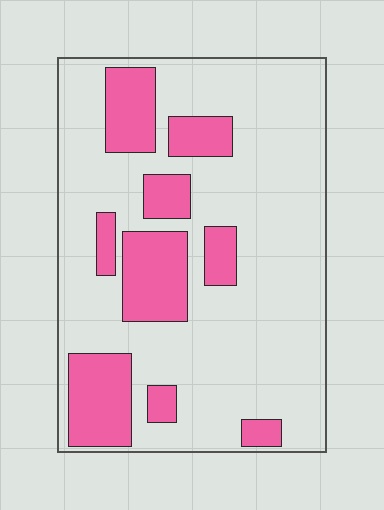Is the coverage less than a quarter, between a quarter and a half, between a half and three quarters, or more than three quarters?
Between a quarter and a half.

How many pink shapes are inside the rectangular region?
9.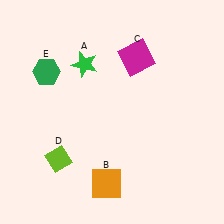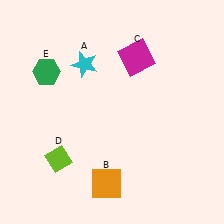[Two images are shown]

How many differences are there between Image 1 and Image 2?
There is 1 difference between the two images.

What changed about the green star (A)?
In Image 1, A is green. In Image 2, it changed to cyan.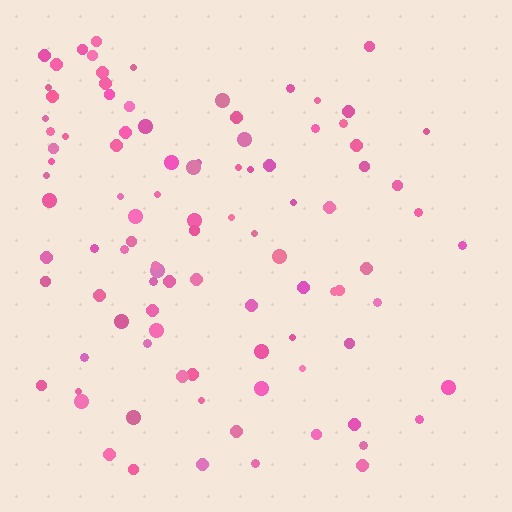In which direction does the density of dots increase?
From right to left, with the left side densest.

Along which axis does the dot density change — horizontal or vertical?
Horizontal.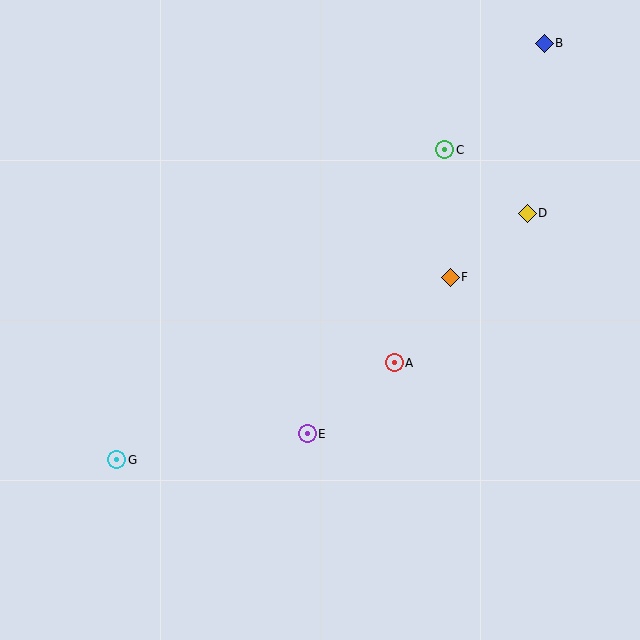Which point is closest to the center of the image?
Point A at (394, 363) is closest to the center.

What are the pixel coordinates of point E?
Point E is at (307, 434).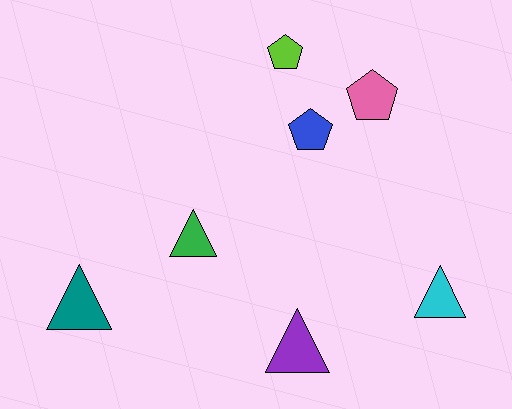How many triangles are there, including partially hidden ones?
There are 4 triangles.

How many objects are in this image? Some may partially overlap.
There are 7 objects.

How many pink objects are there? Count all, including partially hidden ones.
There is 1 pink object.